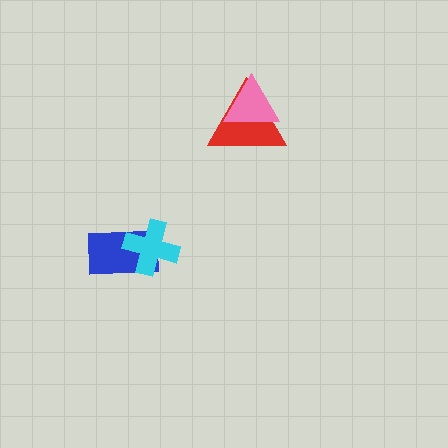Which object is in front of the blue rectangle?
The cyan cross is in front of the blue rectangle.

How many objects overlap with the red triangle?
1 object overlaps with the red triangle.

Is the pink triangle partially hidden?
No, no other shape covers it.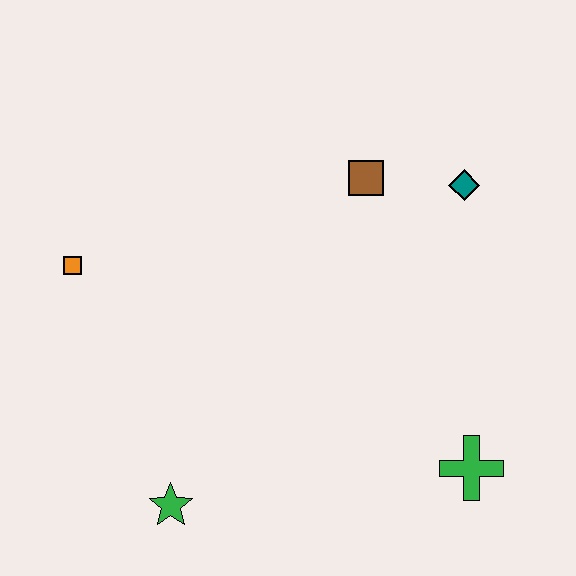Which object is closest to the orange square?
The green star is closest to the orange square.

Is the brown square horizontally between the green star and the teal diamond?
Yes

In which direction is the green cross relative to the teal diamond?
The green cross is below the teal diamond.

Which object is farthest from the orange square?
The green cross is farthest from the orange square.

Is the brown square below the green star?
No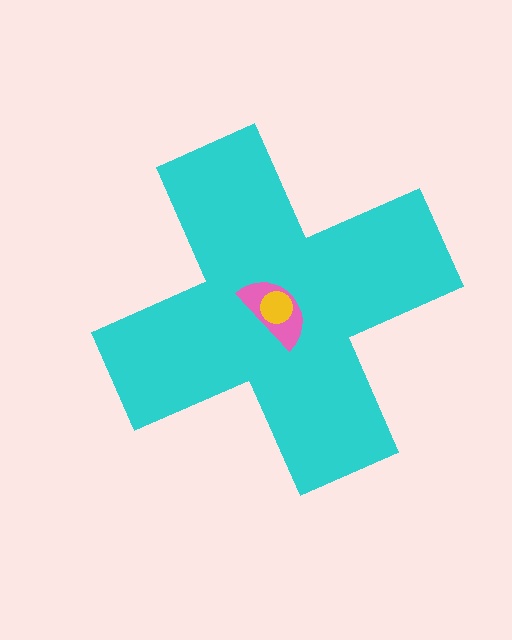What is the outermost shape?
The cyan cross.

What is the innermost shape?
The yellow circle.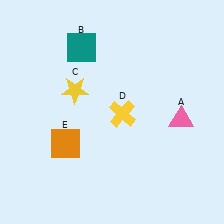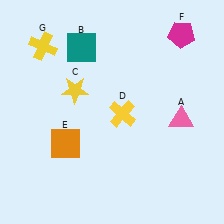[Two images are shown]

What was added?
A magenta pentagon (F), a yellow cross (G) were added in Image 2.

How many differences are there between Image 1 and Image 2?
There are 2 differences between the two images.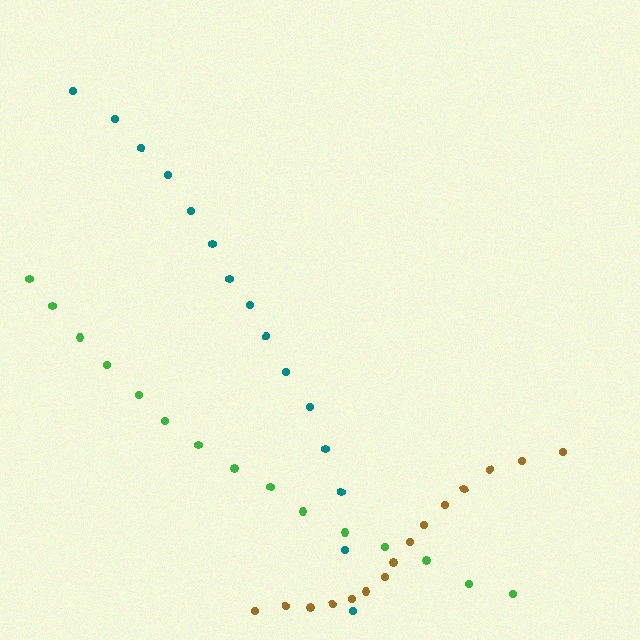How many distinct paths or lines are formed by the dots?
There are 3 distinct paths.